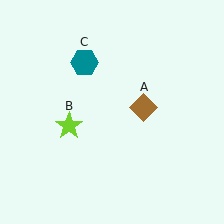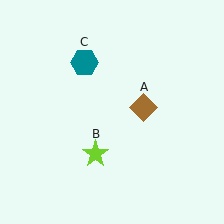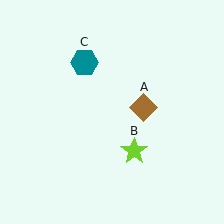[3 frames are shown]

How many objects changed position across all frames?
1 object changed position: lime star (object B).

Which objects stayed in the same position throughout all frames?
Brown diamond (object A) and teal hexagon (object C) remained stationary.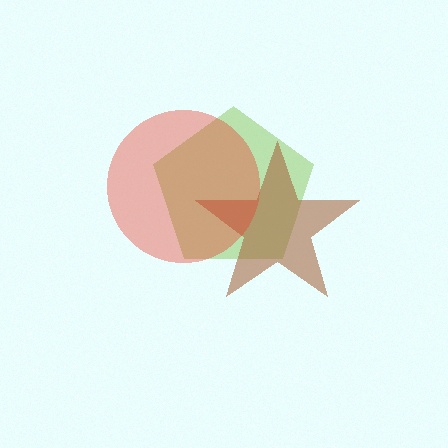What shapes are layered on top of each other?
The layered shapes are: a lime pentagon, a brown star, a red circle.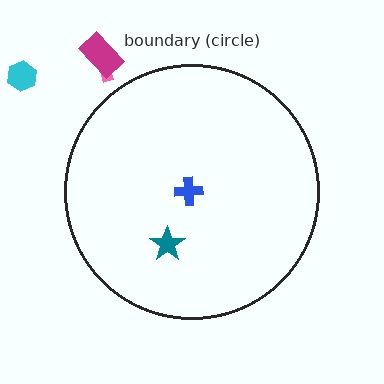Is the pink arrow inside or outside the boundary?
Outside.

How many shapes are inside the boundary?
2 inside, 3 outside.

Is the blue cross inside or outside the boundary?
Inside.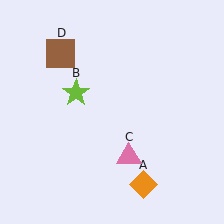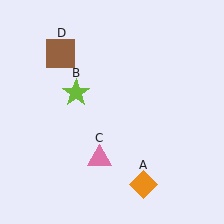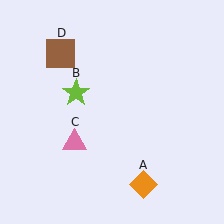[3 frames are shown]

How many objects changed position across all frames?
1 object changed position: pink triangle (object C).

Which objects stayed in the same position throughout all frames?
Orange diamond (object A) and lime star (object B) and brown square (object D) remained stationary.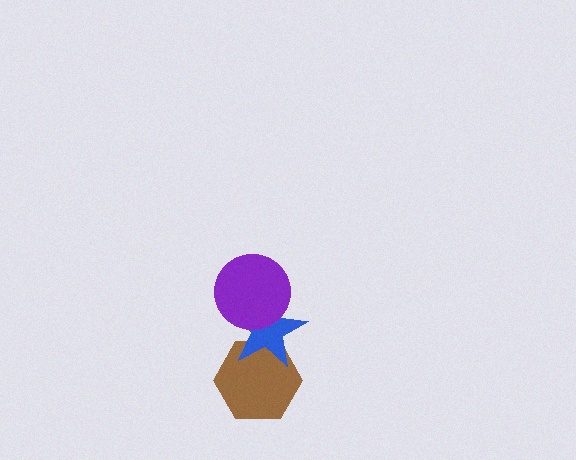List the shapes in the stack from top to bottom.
From top to bottom: the purple circle, the blue star, the brown hexagon.